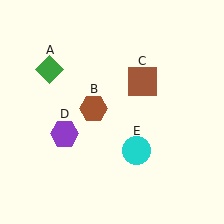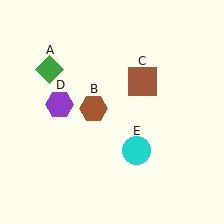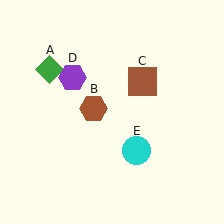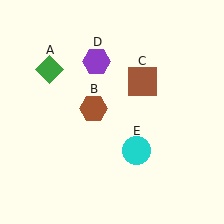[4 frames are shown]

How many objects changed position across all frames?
1 object changed position: purple hexagon (object D).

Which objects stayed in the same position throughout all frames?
Green diamond (object A) and brown hexagon (object B) and brown square (object C) and cyan circle (object E) remained stationary.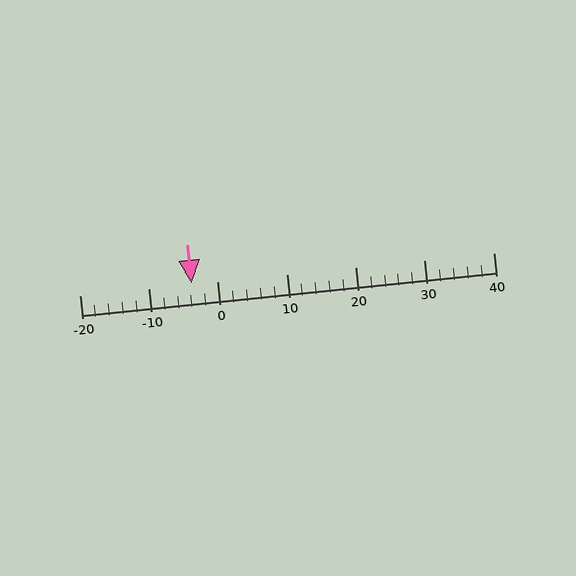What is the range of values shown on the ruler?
The ruler shows values from -20 to 40.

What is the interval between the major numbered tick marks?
The major tick marks are spaced 10 units apart.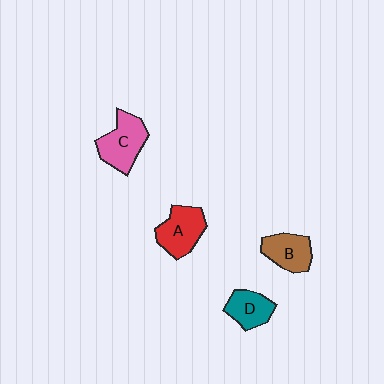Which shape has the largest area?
Shape C (pink).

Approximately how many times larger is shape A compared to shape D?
Approximately 1.3 times.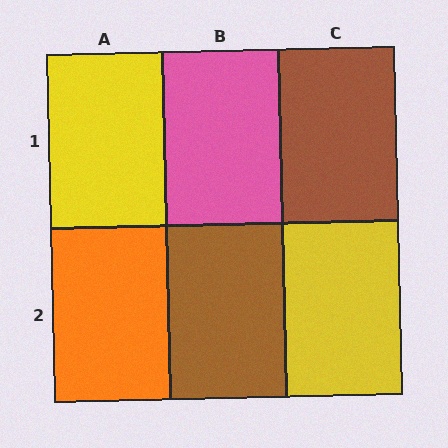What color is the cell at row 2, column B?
Brown.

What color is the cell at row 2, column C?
Yellow.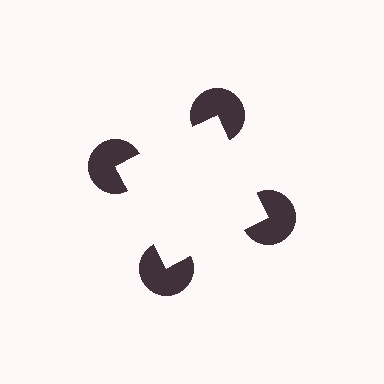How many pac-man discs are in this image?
There are 4 — one at each vertex of the illusory square.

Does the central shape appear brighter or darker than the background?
It typically appears slightly brighter than the background, even though no actual brightness change is drawn.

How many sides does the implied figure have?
4 sides.